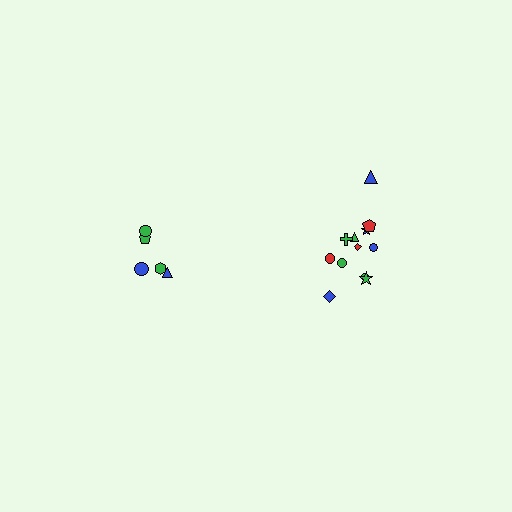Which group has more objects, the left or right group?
The right group.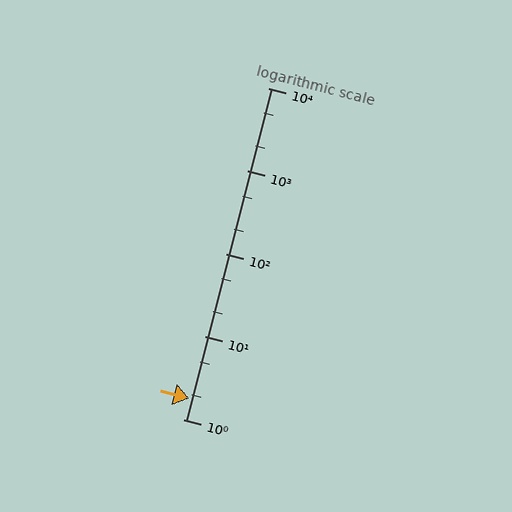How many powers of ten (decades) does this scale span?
The scale spans 4 decades, from 1 to 10000.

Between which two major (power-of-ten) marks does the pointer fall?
The pointer is between 1 and 10.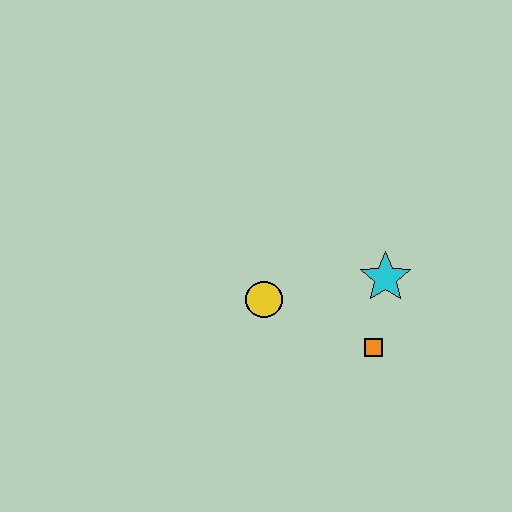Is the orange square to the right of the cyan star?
No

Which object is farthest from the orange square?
The yellow circle is farthest from the orange square.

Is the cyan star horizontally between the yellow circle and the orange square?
No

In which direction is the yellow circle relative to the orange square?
The yellow circle is to the left of the orange square.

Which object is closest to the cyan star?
The orange square is closest to the cyan star.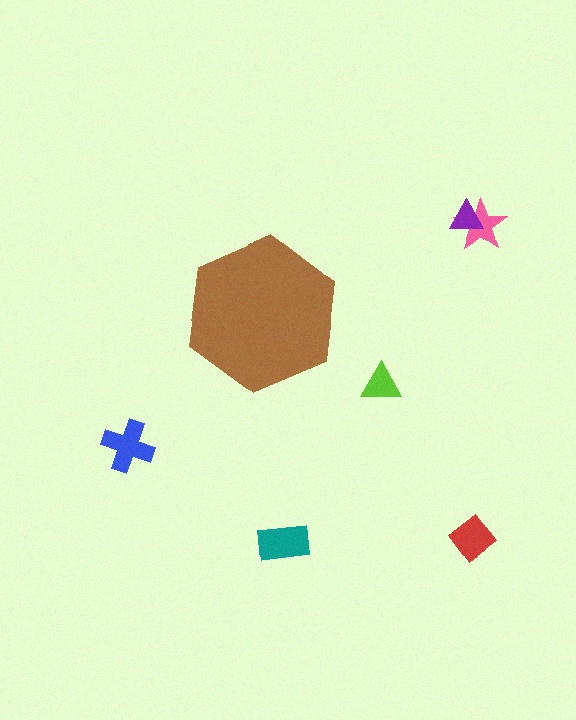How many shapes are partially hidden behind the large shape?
0 shapes are partially hidden.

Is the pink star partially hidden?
No, the pink star is fully visible.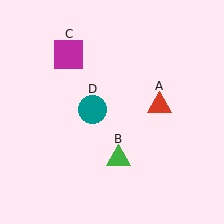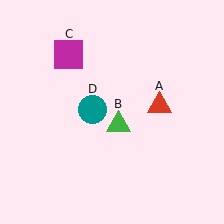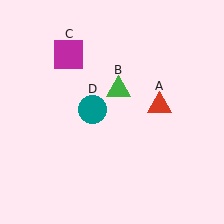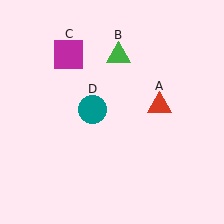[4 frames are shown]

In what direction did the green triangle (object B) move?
The green triangle (object B) moved up.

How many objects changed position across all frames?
1 object changed position: green triangle (object B).